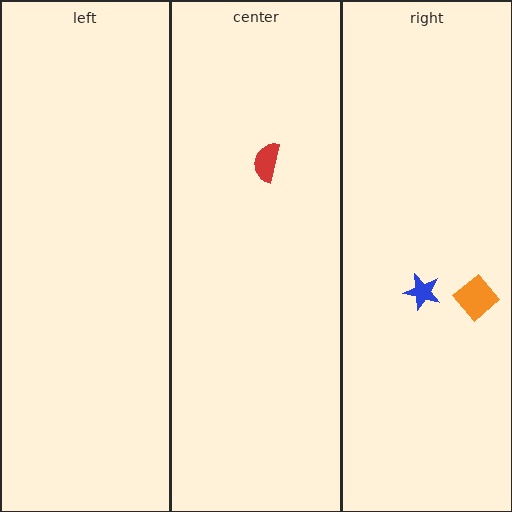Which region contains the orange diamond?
The right region.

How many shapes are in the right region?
2.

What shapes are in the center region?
The red semicircle.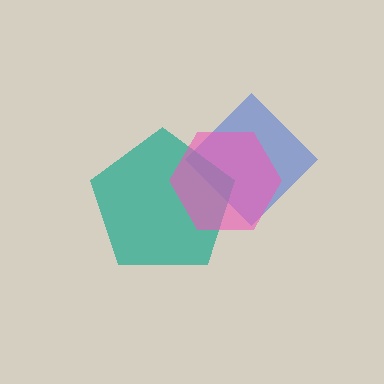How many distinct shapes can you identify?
There are 3 distinct shapes: a blue diamond, a teal pentagon, a pink hexagon.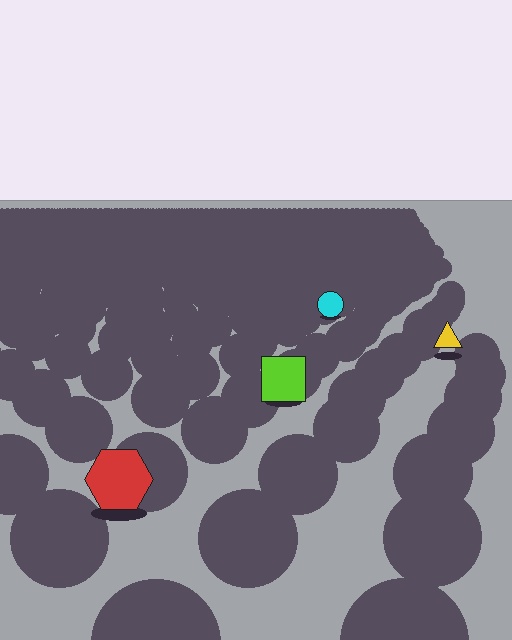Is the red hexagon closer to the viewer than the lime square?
Yes. The red hexagon is closer — you can tell from the texture gradient: the ground texture is coarser near it.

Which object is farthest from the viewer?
The cyan circle is farthest from the viewer. It appears smaller and the ground texture around it is denser.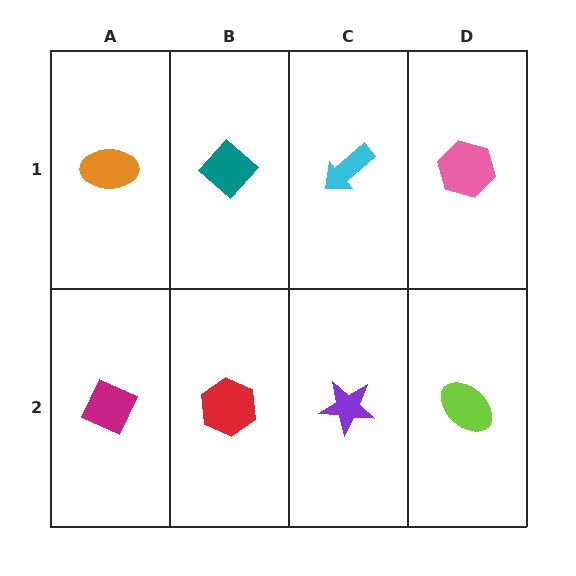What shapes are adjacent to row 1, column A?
A magenta diamond (row 2, column A), a teal diamond (row 1, column B).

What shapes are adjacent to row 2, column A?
An orange ellipse (row 1, column A), a red hexagon (row 2, column B).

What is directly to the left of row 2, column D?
A purple star.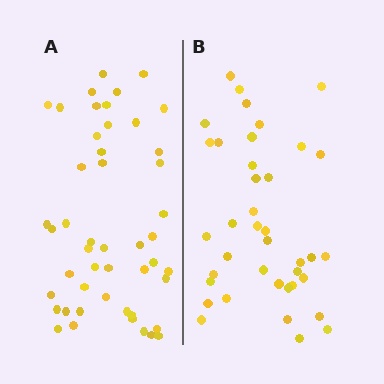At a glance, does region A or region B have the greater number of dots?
Region A (the left region) has more dots.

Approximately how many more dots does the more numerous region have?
Region A has roughly 8 or so more dots than region B.